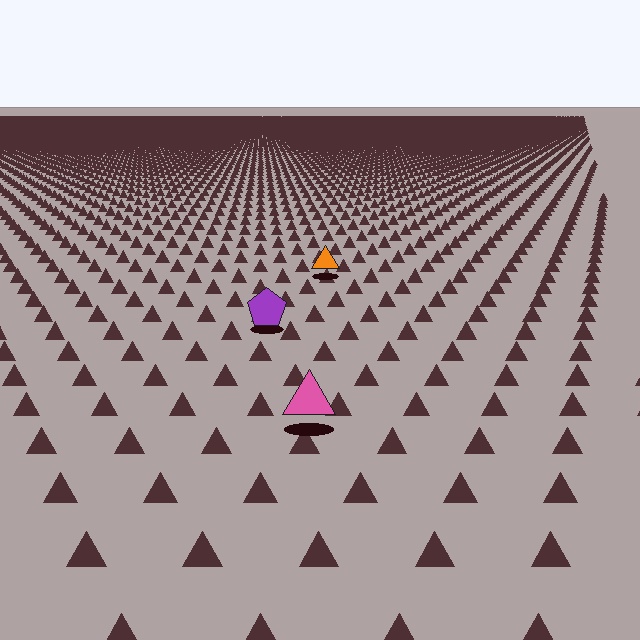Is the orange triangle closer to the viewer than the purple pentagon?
No. The purple pentagon is closer — you can tell from the texture gradient: the ground texture is coarser near it.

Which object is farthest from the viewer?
The orange triangle is farthest from the viewer. It appears smaller and the ground texture around it is denser.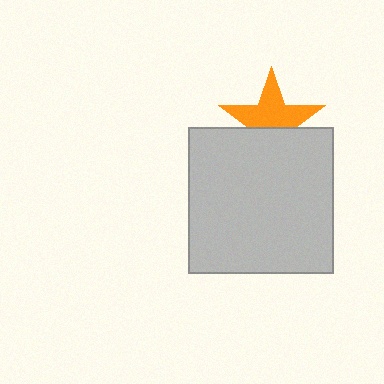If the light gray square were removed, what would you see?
You would see the complete orange star.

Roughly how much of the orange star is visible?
About half of it is visible (roughly 61%).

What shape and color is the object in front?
The object in front is a light gray square.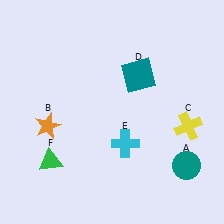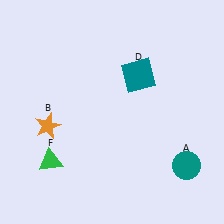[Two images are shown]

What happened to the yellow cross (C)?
The yellow cross (C) was removed in Image 2. It was in the bottom-right area of Image 1.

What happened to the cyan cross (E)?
The cyan cross (E) was removed in Image 2. It was in the bottom-right area of Image 1.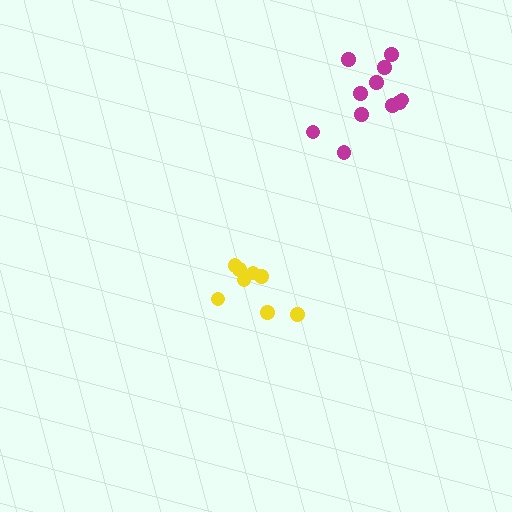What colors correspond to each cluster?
The clusters are colored: yellow, magenta.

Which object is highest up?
The magenta cluster is topmost.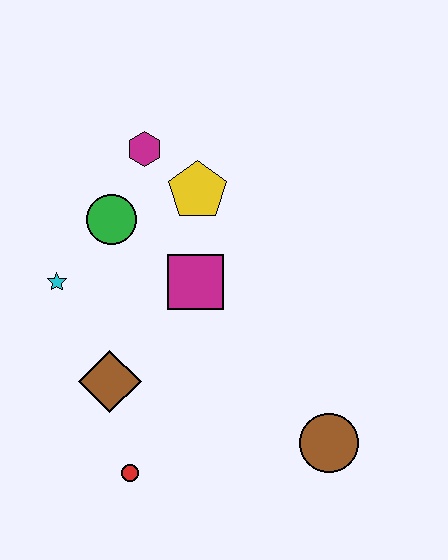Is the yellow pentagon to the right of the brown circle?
No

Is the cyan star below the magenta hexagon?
Yes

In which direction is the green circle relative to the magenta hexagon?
The green circle is below the magenta hexagon.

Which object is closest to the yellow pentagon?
The magenta hexagon is closest to the yellow pentagon.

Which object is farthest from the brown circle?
The magenta hexagon is farthest from the brown circle.